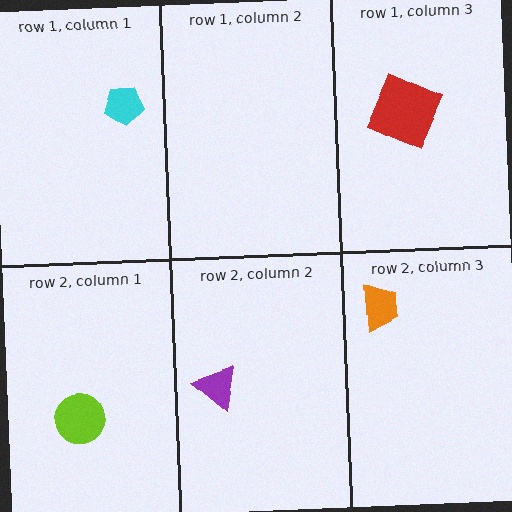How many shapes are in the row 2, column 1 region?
1.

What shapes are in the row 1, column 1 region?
The cyan pentagon.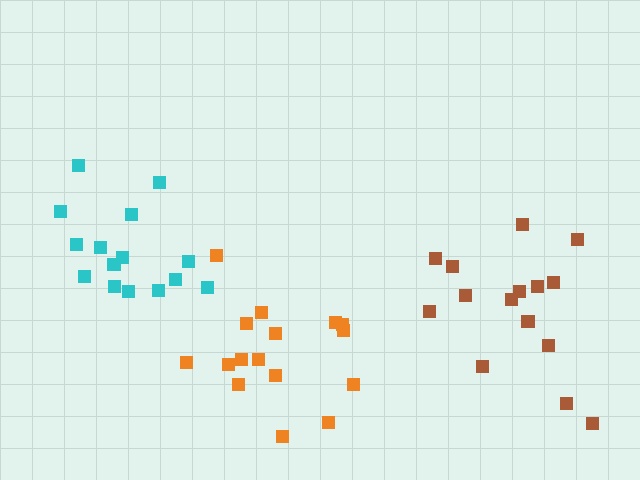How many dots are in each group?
Group 1: 16 dots, Group 2: 16 dots, Group 3: 15 dots (47 total).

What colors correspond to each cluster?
The clusters are colored: brown, orange, cyan.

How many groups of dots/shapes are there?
There are 3 groups.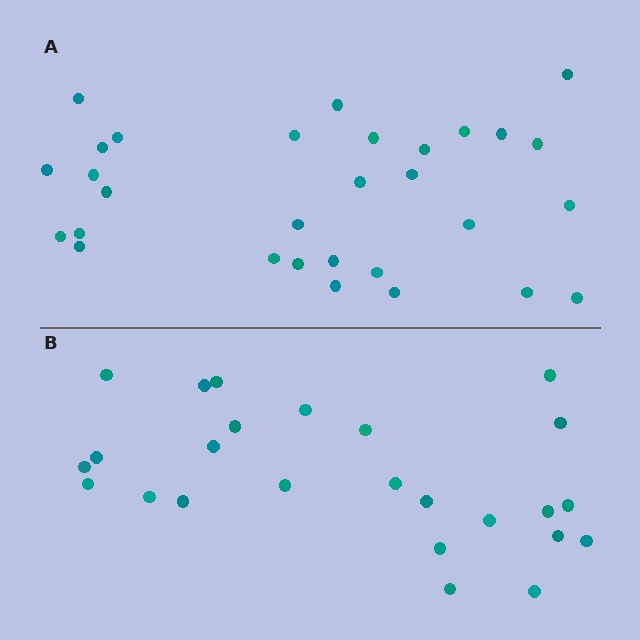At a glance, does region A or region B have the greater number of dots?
Region A (the top region) has more dots.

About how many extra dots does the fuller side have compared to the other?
Region A has about 5 more dots than region B.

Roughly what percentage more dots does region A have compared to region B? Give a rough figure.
About 20% more.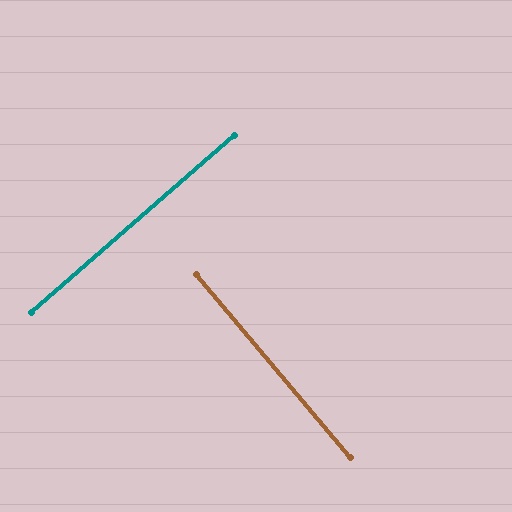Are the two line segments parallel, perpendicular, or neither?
Perpendicular — they meet at approximately 89°.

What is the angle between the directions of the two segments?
Approximately 89 degrees.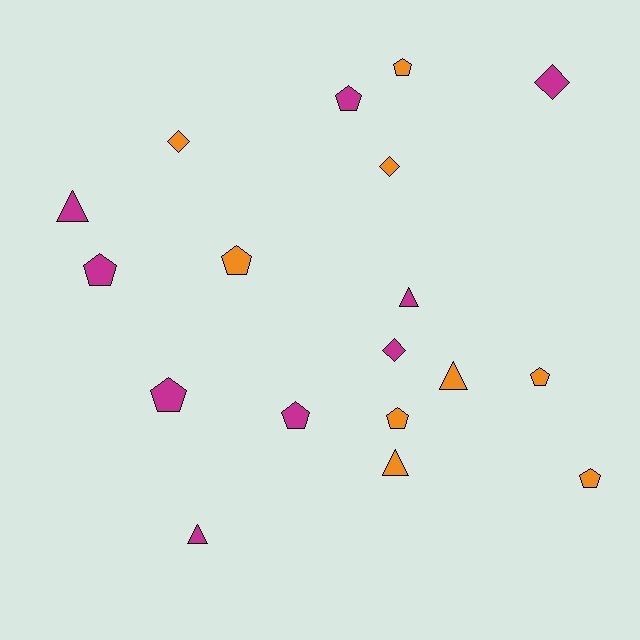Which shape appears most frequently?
Pentagon, with 9 objects.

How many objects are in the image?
There are 18 objects.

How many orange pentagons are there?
There are 5 orange pentagons.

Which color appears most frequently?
Orange, with 9 objects.